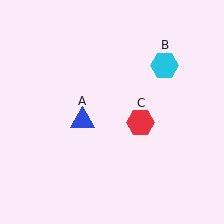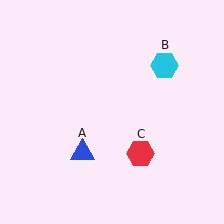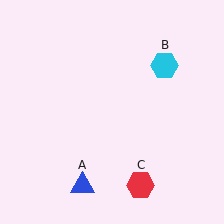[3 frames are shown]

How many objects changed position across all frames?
2 objects changed position: blue triangle (object A), red hexagon (object C).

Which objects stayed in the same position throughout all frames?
Cyan hexagon (object B) remained stationary.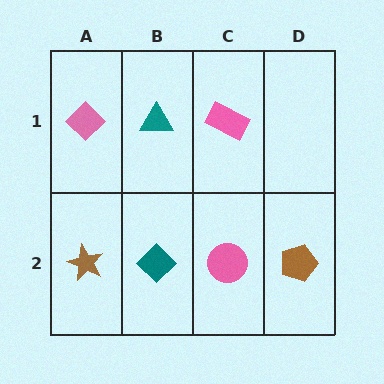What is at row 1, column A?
A pink diamond.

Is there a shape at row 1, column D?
No, that cell is empty.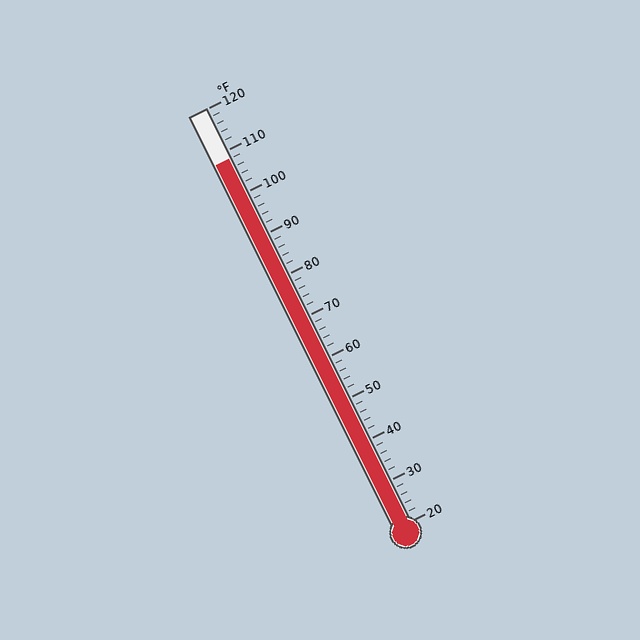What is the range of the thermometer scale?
The thermometer scale ranges from 20°F to 120°F.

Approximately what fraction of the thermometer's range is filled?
The thermometer is filled to approximately 90% of its range.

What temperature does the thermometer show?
The thermometer shows approximately 108°F.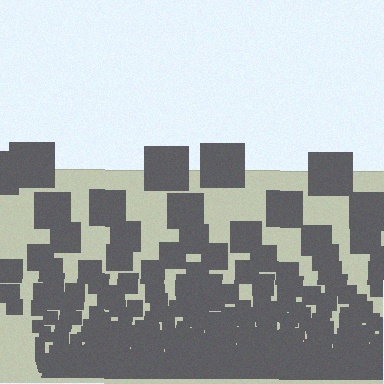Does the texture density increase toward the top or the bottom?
Density increases toward the bottom.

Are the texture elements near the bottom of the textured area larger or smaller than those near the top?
Smaller. The gradient is inverted — elements near the bottom are smaller and denser.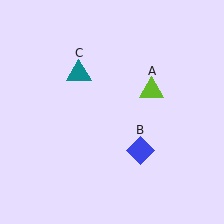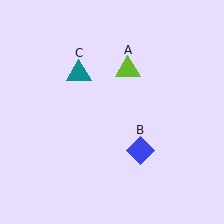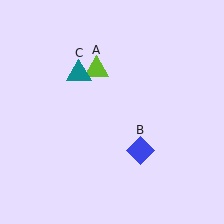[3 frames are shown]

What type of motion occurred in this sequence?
The lime triangle (object A) rotated counterclockwise around the center of the scene.